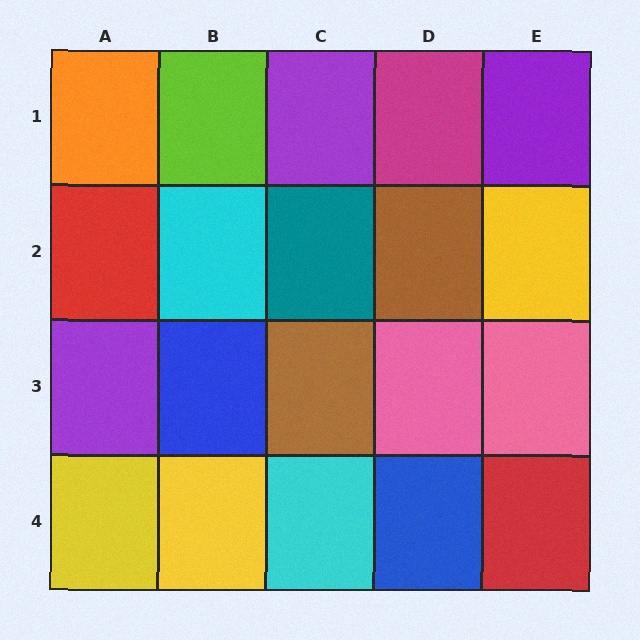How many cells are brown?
2 cells are brown.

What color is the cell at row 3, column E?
Pink.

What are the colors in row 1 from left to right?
Orange, lime, purple, magenta, purple.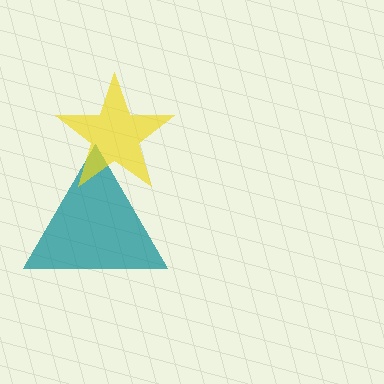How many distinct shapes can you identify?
There are 2 distinct shapes: a teal triangle, a yellow star.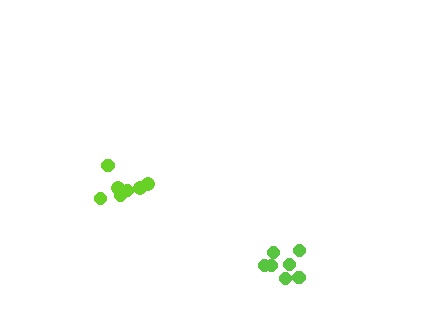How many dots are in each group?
Group 1: 7 dots, Group 2: 7 dots (14 total).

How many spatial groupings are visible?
There are 2 spatial groupings.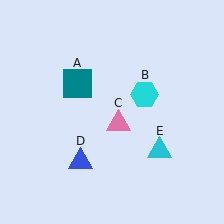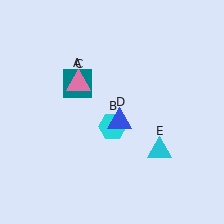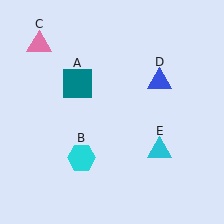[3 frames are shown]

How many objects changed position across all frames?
3 objects changed position: cyan hexagon (object B), pink triangle (object C), blue triangle (object D).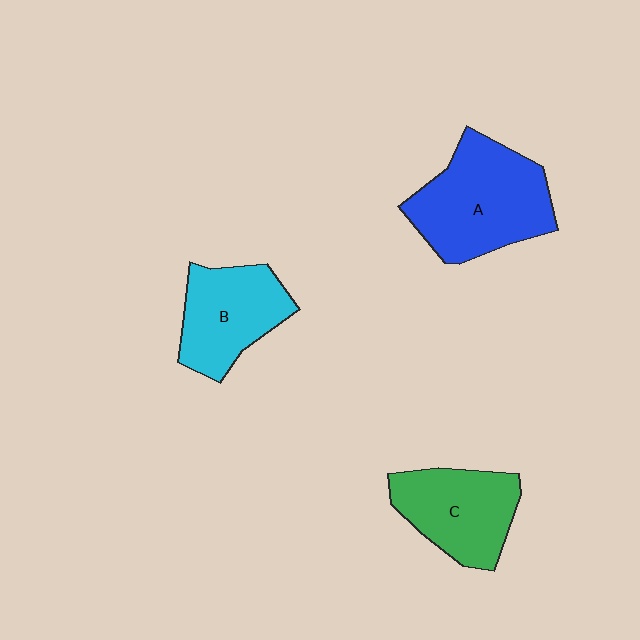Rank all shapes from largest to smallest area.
From largest to smallest: A (blue), C (green), B (cyan).